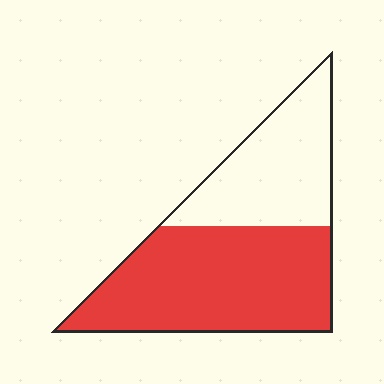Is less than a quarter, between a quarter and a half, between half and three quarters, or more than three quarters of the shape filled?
Between half and three quarters.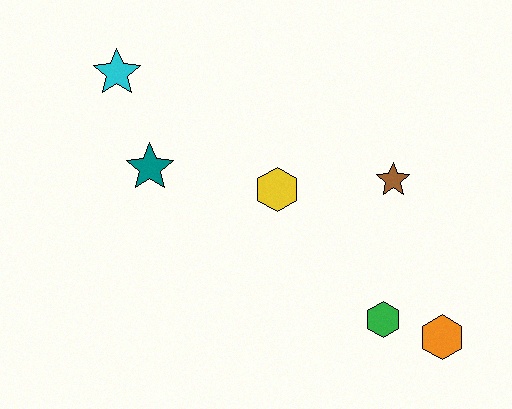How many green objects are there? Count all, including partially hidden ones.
There is 1 green object.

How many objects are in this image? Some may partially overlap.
There are 6 objects.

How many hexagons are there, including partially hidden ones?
There are 3 hexagons.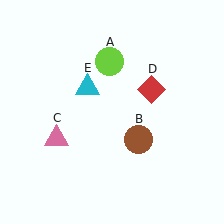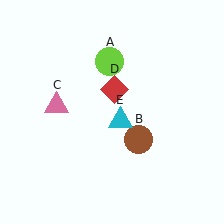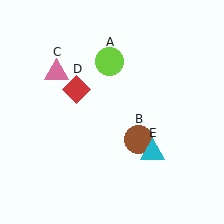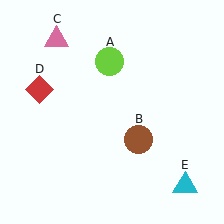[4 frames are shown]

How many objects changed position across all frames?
3 objects changed position: pink triangle (object C), red diamond (object D), cyan triangle (object E).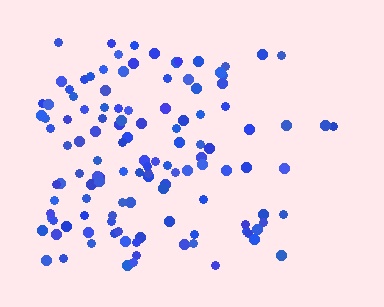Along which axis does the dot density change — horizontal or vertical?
Horizontal.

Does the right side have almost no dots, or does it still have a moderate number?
Still a moderate number, just noticeably fewer than the left.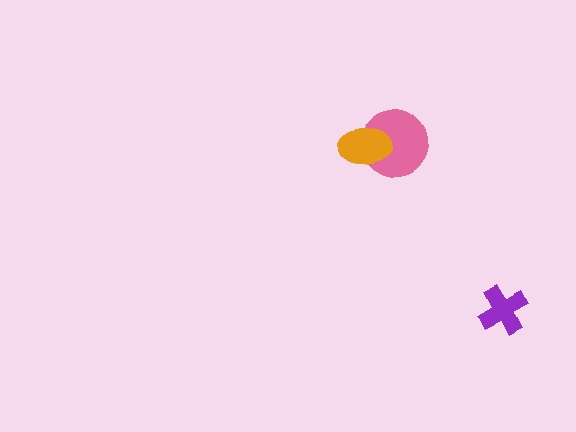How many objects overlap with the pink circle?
1 object overlaps with the pink circle.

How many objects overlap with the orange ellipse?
1 object overlaps with the orange ellipse.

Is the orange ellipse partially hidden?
No, no other shape covers it.